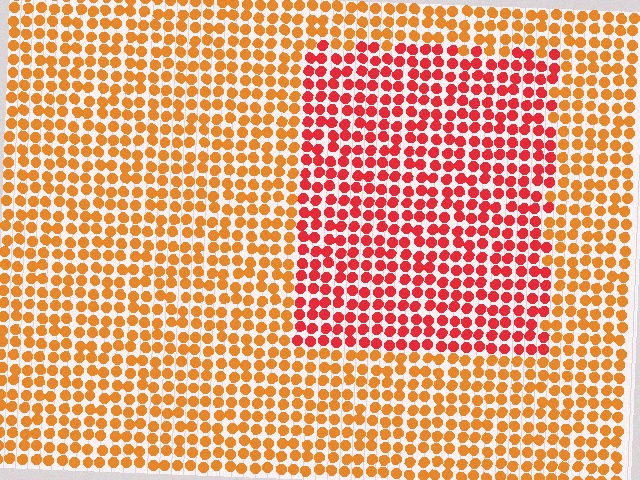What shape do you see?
I see a rectangle.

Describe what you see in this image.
The image is filled with small orange elements in a uniform arrangement. A rectangle-shaped region is visible where the elements are tinted to a slightly different hue, forming a subtle color boundary.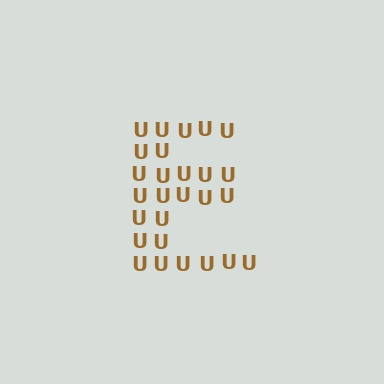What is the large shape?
The large shape is the letter E.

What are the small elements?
The small elements are letter U's.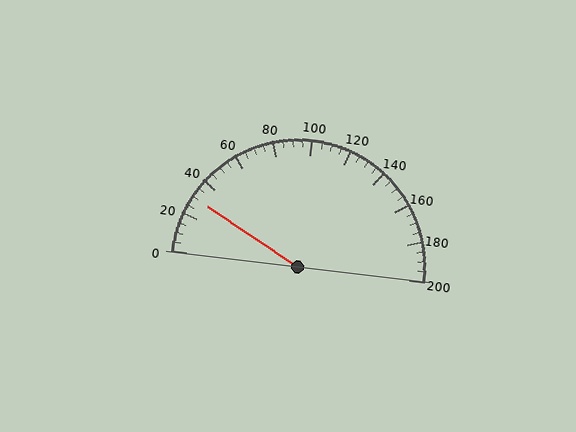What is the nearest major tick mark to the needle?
The nearest major tick mark is 40.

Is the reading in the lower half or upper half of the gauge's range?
The reading is in the lower half of the range (0 to 200).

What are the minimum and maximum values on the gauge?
The gauge ranges from 0 to 200.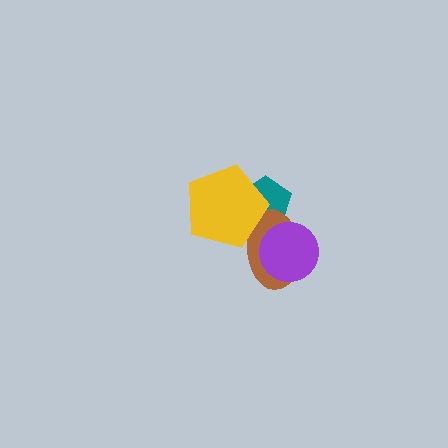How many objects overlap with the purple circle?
1 object overlaps with the purple circle.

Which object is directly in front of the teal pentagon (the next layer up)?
The brown ellipse is directly in front of the teal pentagon.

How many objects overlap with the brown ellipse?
3 objects overlap with the brown ellipse.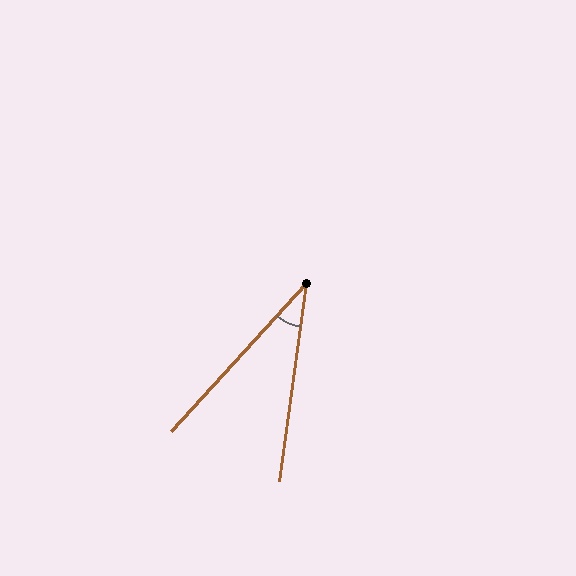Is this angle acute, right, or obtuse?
It is acute.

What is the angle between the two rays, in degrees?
Approximately 35 degrees.